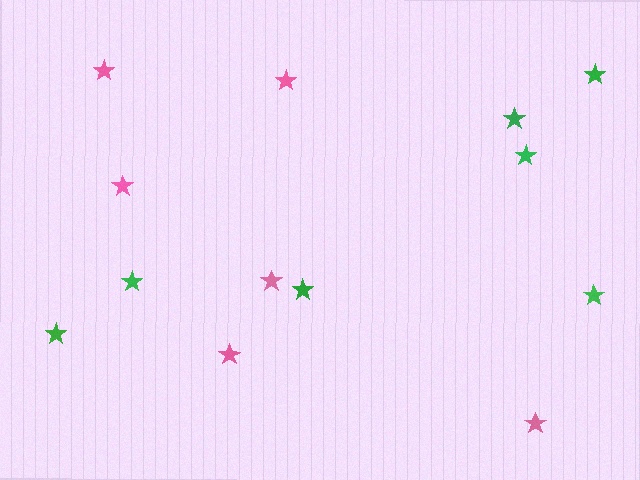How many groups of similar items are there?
There are 2 groups: one group of green stars (7) and one group of pink stars (6).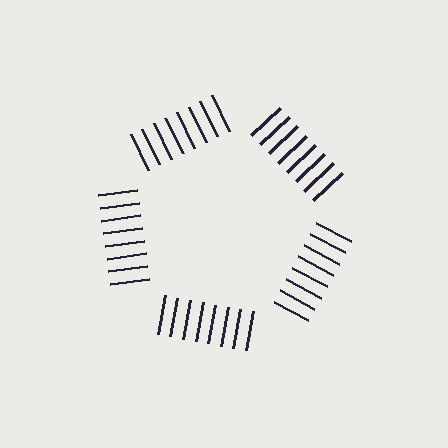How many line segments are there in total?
40 — 8 along each of the 5 edges.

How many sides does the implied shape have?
5 sides — the line-ends trace a pentagon.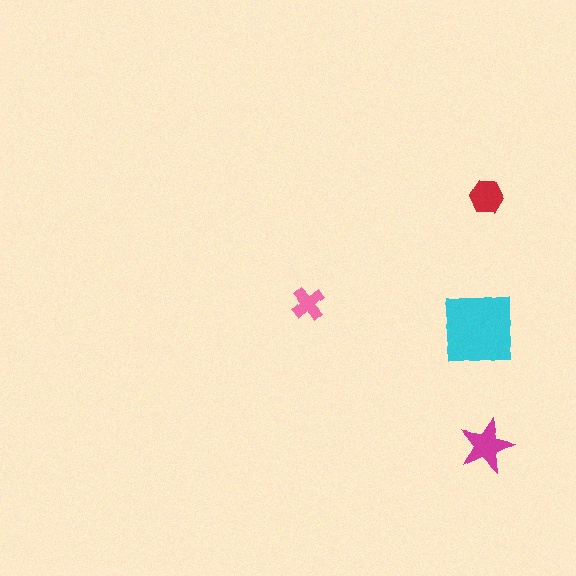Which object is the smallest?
The pink cross.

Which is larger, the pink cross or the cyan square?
The cyan square.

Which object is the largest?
The cyan square.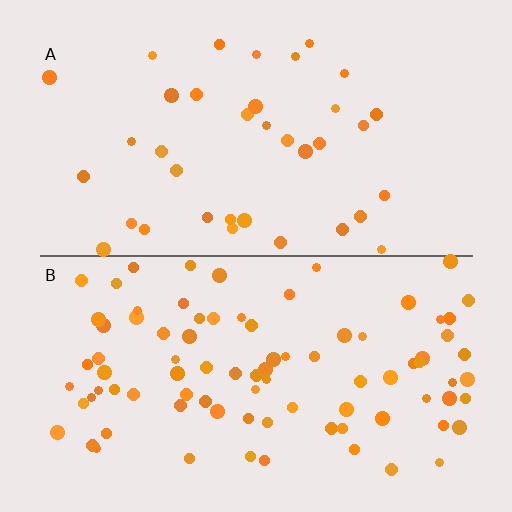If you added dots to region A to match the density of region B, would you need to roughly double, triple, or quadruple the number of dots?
Approximately double.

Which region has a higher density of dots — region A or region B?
B (the bottom).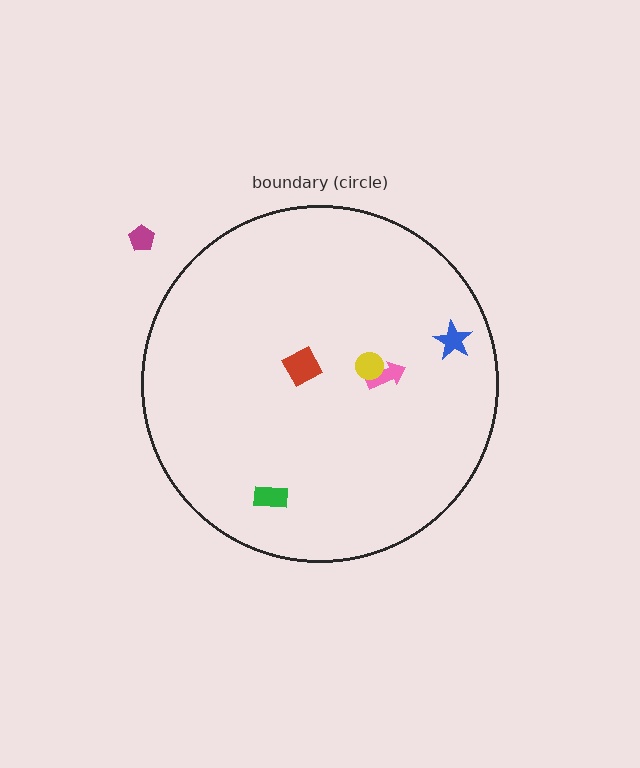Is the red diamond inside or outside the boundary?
Inside.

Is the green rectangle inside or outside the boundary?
Inside.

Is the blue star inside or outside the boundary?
Inside.